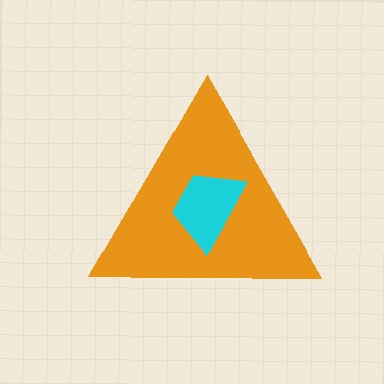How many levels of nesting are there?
2.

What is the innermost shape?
The cyan trapezoid.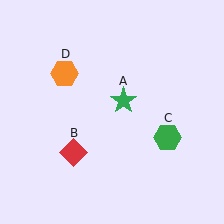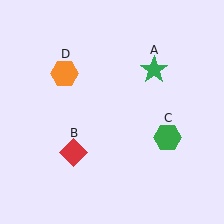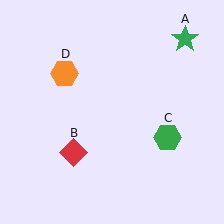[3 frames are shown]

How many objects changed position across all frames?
1 object changed position: green star (object A).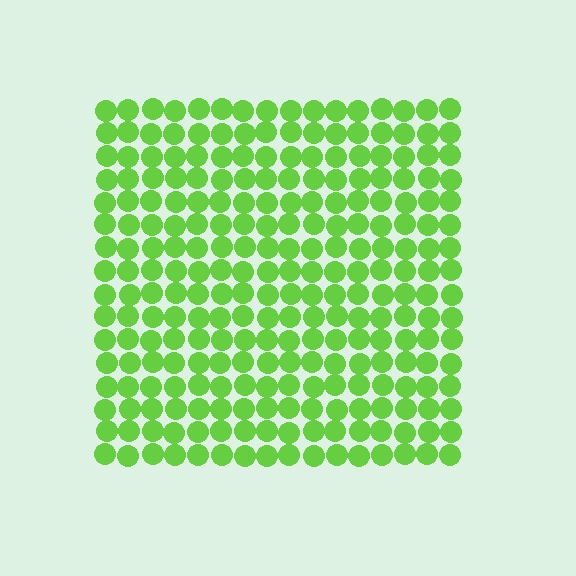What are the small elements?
The small elements are circles.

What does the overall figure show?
The overall figure shows a square.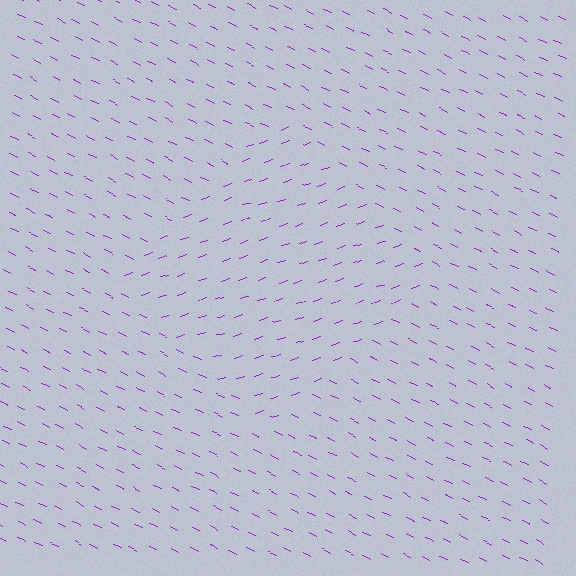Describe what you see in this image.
The image is filled with small purple line segments. A diamond region in the image has lines oriented differently from the surrounding lines, creating a visible texture boundary.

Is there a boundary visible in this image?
Yes, there is a texture boundary formed by a change in line orientation.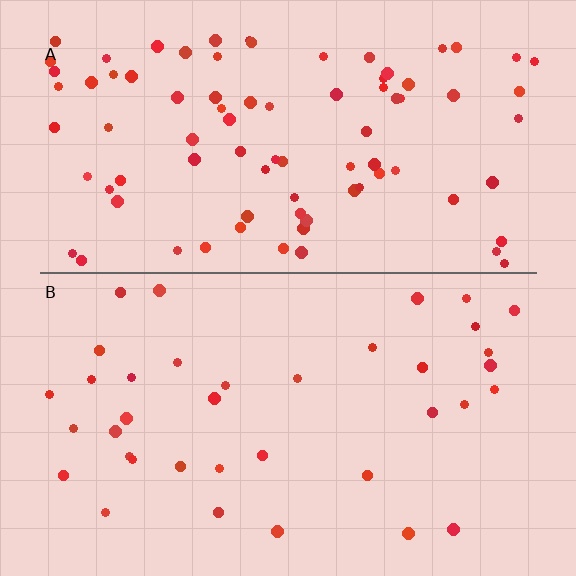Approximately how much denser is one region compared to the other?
Approximately 2.3× — region A over region B.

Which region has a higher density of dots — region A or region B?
A (the top).